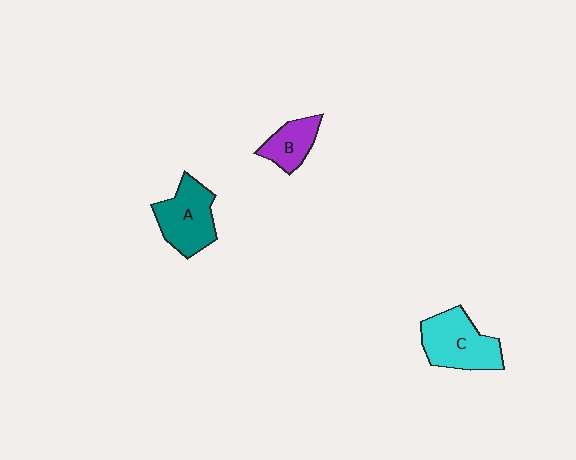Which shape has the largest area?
Shape C (cyan).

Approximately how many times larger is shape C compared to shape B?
Approximately 1.8 times.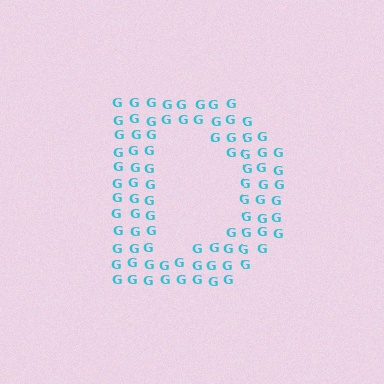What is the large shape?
The large shape is the letter D.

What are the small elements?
The small elements are letter G's.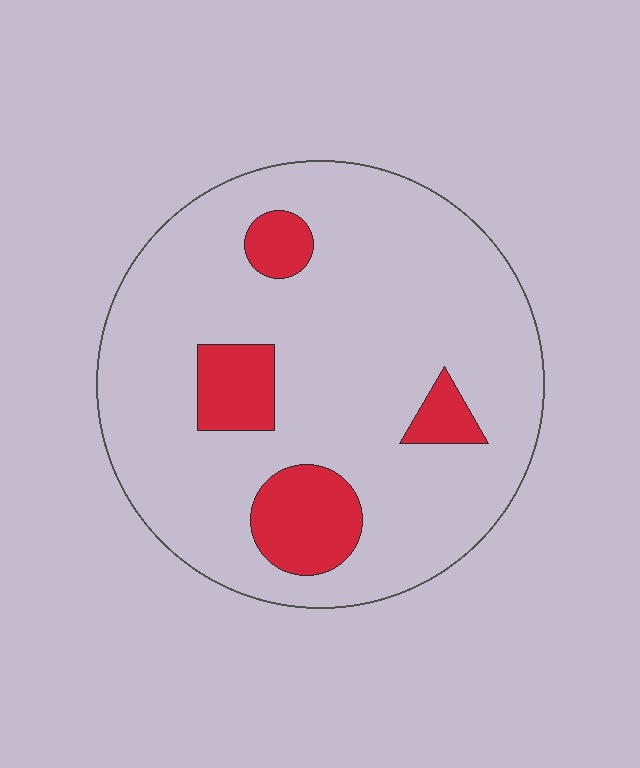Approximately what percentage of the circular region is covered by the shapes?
Approximately 15%.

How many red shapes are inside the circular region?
4.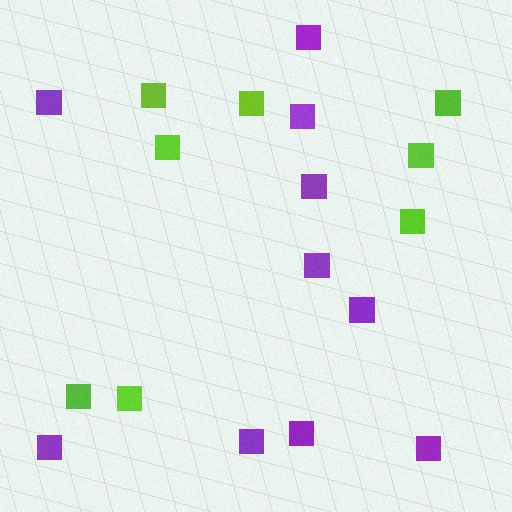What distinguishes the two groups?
There are 2 groups: one group of lime squares (8) and one group of purple squares (10).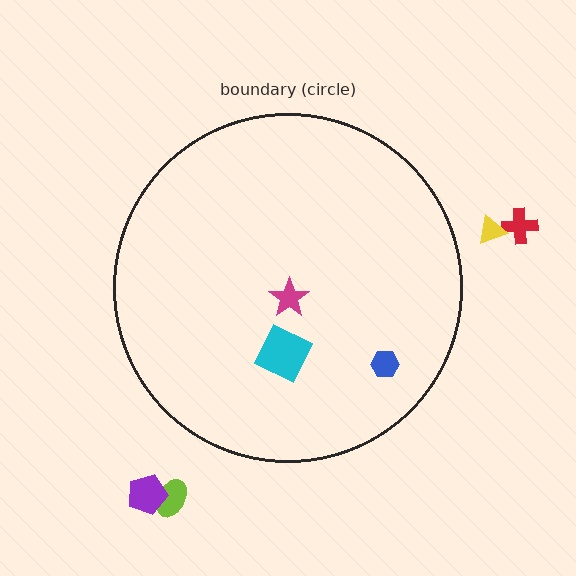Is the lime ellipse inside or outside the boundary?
Outside.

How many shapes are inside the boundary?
3 inside, 4 outside.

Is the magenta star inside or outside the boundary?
Inside.